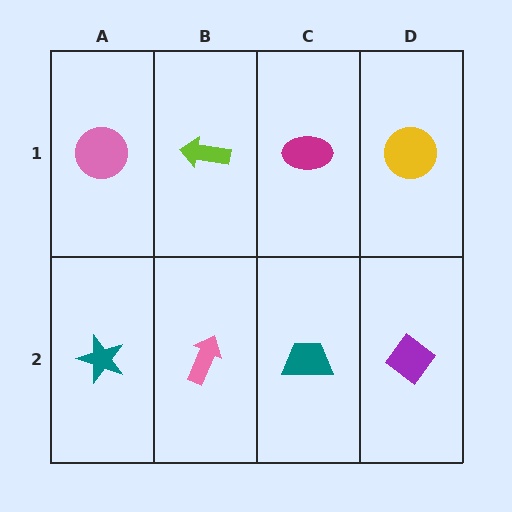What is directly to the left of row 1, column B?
A pink circle.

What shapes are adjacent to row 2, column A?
A pink circle (row 1, column A), a pink arrow (row 2, column B).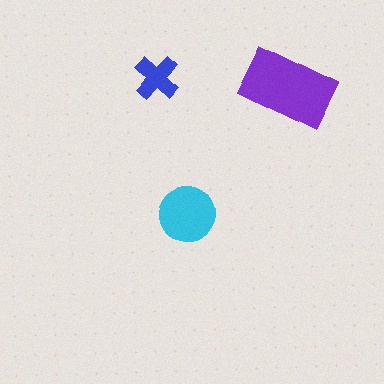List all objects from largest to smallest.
The purple rectangle, the cyan circle, the blue cross.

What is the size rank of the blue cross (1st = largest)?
3rd.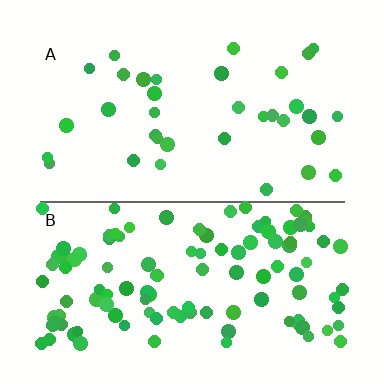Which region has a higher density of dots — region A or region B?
B (the bottom).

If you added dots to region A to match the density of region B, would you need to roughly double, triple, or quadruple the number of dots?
Approximately triple.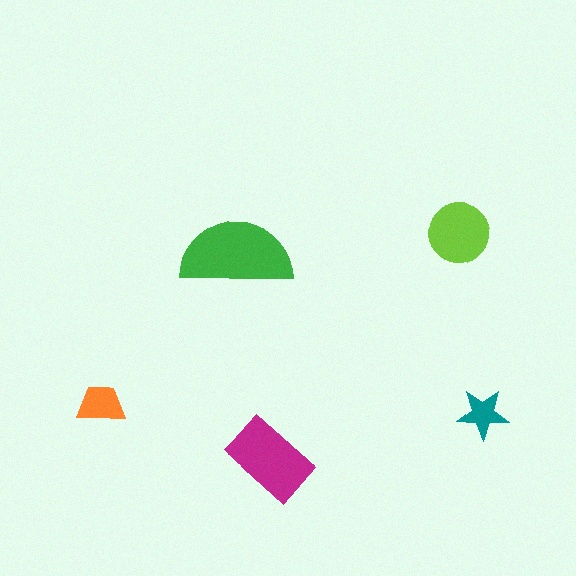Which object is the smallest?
The teal star.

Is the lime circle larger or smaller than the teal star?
Larger.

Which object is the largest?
The green semicircle.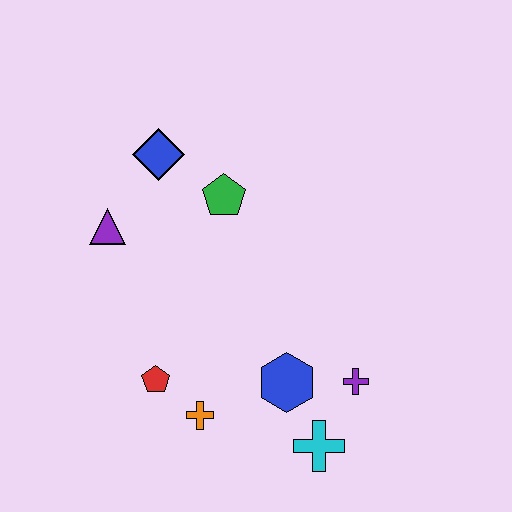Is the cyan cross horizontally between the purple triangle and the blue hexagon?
No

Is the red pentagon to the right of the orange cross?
No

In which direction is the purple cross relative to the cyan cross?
The purple cross is above the cyan cross.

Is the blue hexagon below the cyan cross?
No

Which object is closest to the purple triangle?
The blue diamond is closest to the purple triangle.